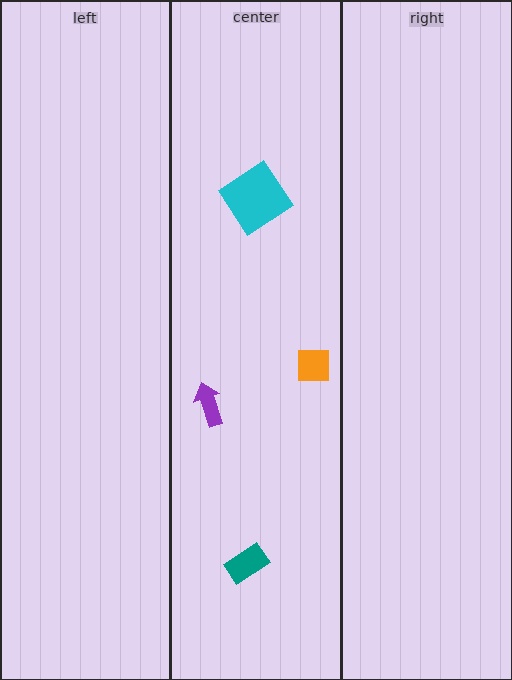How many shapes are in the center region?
4.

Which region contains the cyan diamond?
The center region.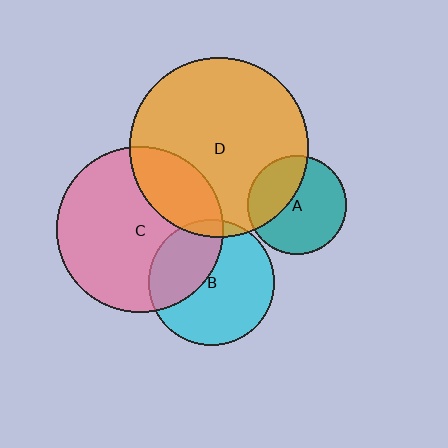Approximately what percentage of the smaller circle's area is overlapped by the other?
Approximately 5%.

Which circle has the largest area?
Circle D (orange).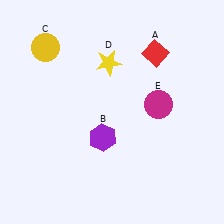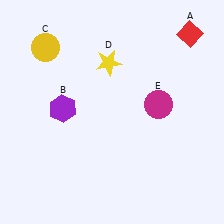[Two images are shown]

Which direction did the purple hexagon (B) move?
The purple hexagon (B) moved left.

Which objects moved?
The objects that moved are: the red diamond (A), the purple hexagon (B).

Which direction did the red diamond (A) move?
The red diamond (A) moved right.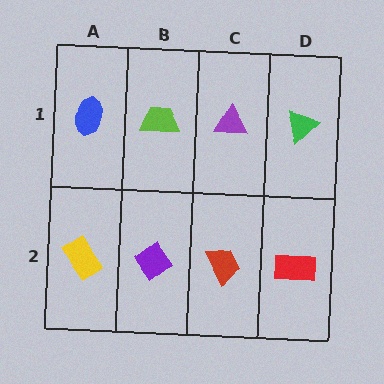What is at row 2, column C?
A red trapezoid.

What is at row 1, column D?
A green triangle.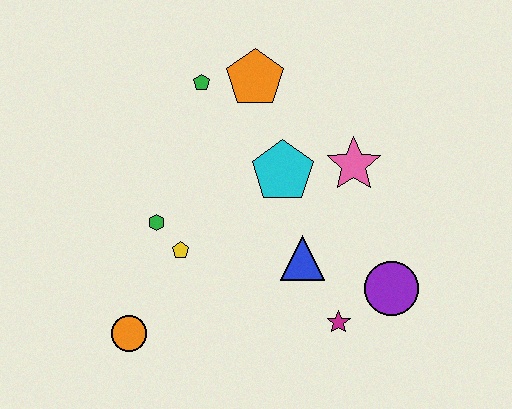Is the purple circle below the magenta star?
No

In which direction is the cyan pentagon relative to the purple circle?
The cyan pentagon is above the purple circle.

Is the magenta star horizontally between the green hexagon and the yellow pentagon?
No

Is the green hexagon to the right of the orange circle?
Yes